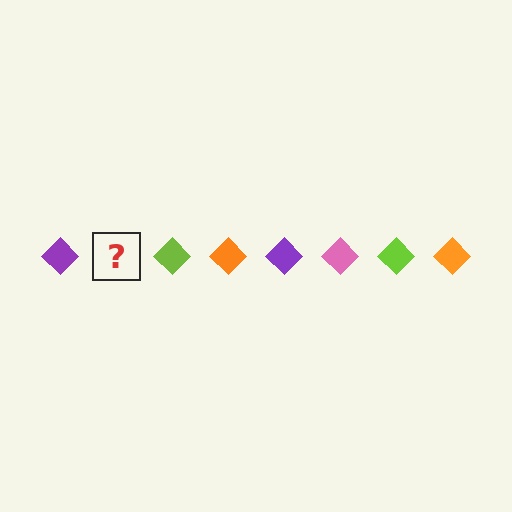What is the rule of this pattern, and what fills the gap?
The rule is that the pattern cycles through purple, pink, lime, orange diamonds. The gap should be filled with a pink diamond.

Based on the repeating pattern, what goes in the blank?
The blank should be a pink diamond.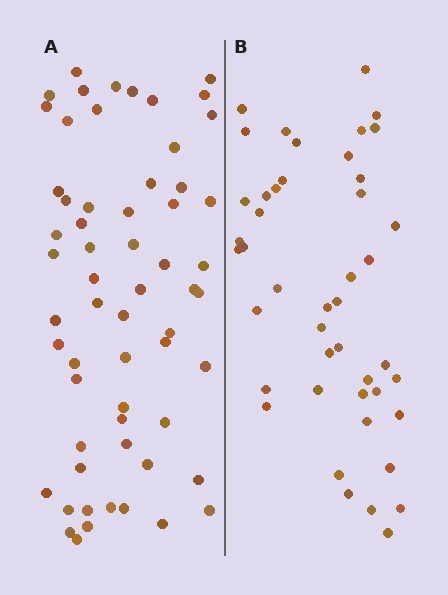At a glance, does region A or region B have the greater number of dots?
Region A (the left region) has more dots.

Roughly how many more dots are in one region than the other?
Region A has approximately 15 more dots than region B.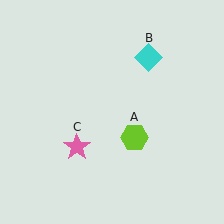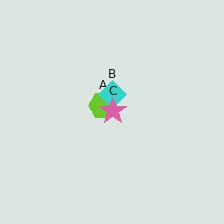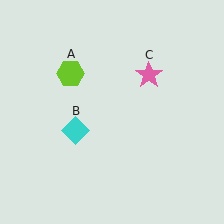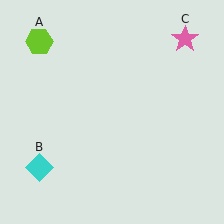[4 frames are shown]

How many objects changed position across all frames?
3 objects changed position: lime hexagon (object A), cyan diamond (object B), pink star (object C).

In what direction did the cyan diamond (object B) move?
The cyan diamond (object B) moved down and to the left.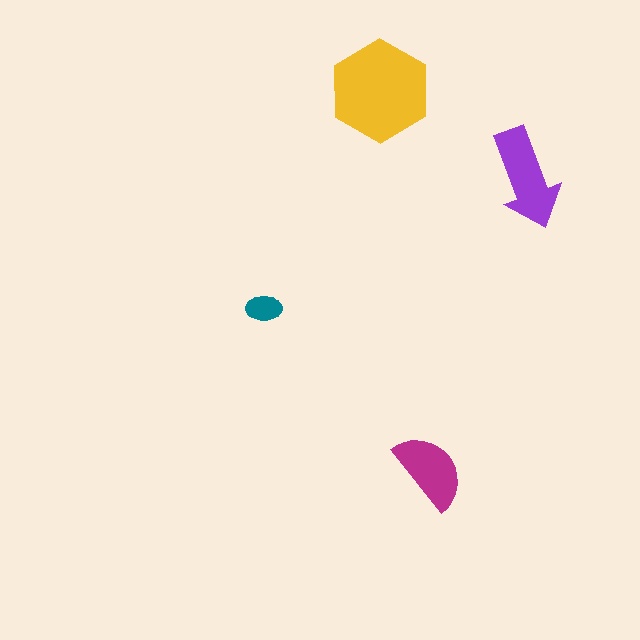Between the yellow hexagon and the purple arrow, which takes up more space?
The yellow hexagon.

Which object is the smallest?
The teal ellipse.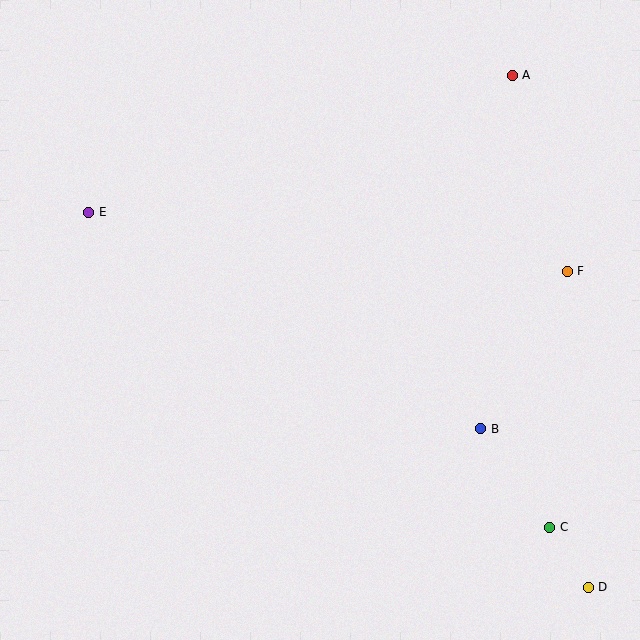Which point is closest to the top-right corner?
Point A is closest to the top-right corner.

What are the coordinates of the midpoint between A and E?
The midpoint between A and E is at (300, 144).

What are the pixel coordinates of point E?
Point E is at (89, 212).